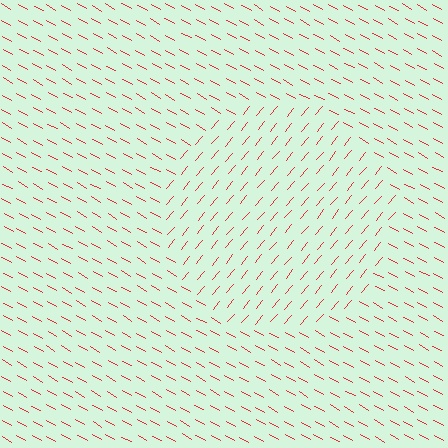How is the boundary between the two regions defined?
The boundary is defined purely by a change in line orientation (approximately 79 degrees difference). All lines are the same color and thickness.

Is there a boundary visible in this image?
Yes, there is a texture boundary formed by a change in line orientation.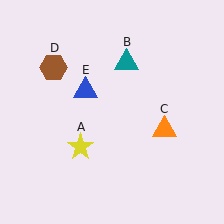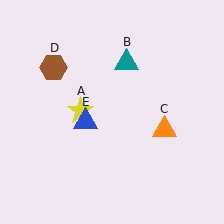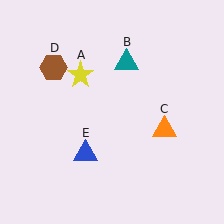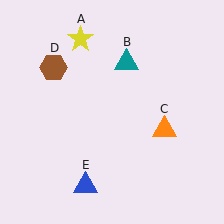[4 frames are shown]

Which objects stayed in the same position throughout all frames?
Teal triangle (object B) and orange triangle (object C) and brown hexagon (object D) remained stationary.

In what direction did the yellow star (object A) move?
The yellow star (object A) moved up.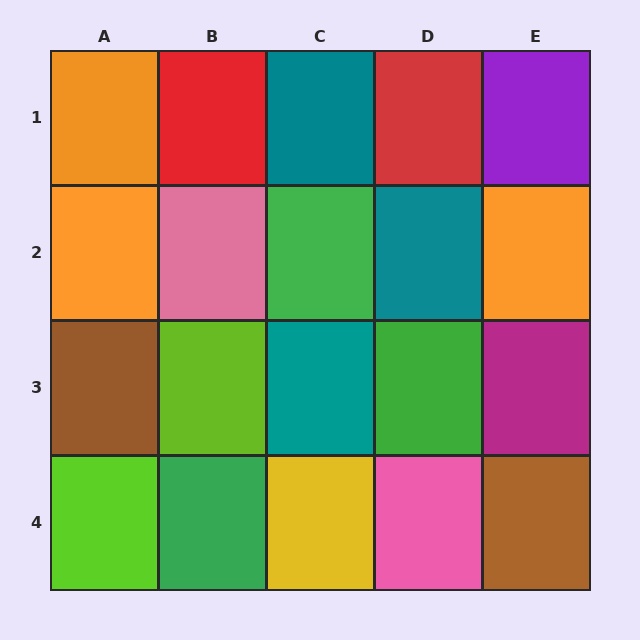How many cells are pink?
2 cells are pink.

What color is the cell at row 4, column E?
Brown.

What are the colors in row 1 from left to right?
Orange, red, teal, red, purple.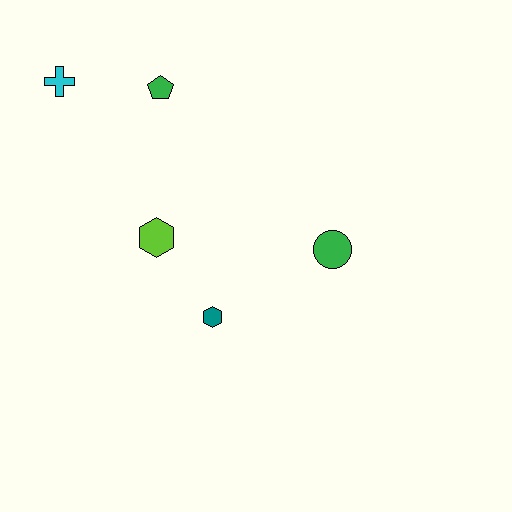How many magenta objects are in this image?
There are no magenta objects.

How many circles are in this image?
There is 1 circle.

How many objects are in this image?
There are 5 objects.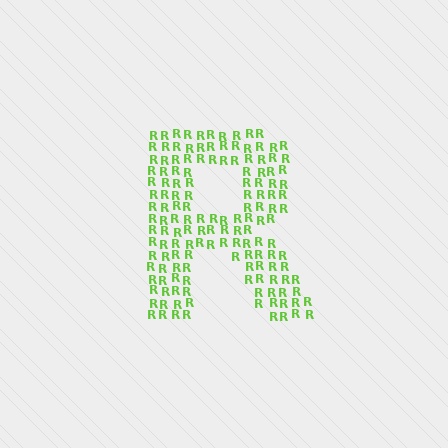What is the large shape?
The large shape is the letter R.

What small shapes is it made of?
It is made of small letter R's.